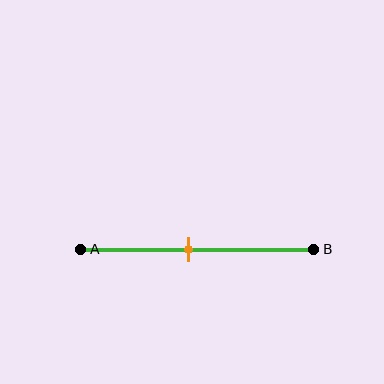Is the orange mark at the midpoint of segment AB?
No, the mark is at about 45% from A, not at the 50% midpoint.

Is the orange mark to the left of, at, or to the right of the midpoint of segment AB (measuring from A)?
The orange mark is to the left of the midpoint of segment AB.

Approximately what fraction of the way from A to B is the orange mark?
The orange mark is approximately 45% of the way from A to B.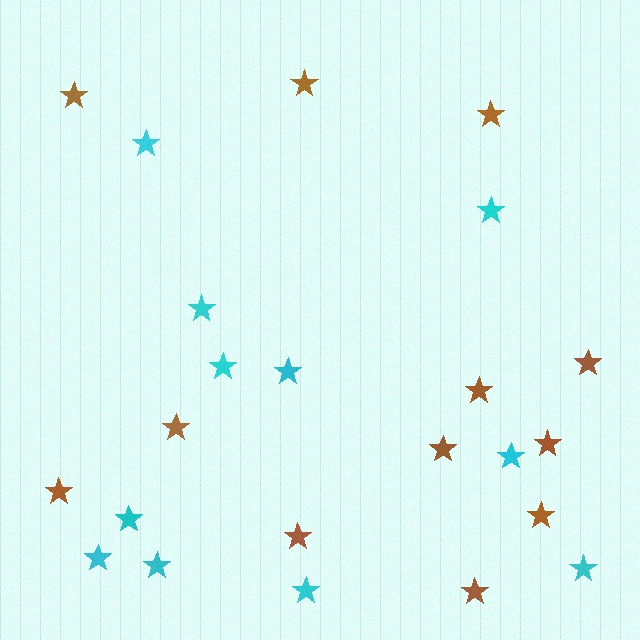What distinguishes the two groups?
There are 2 groups: one group of cyan stars (11) and one group of brown stars (12).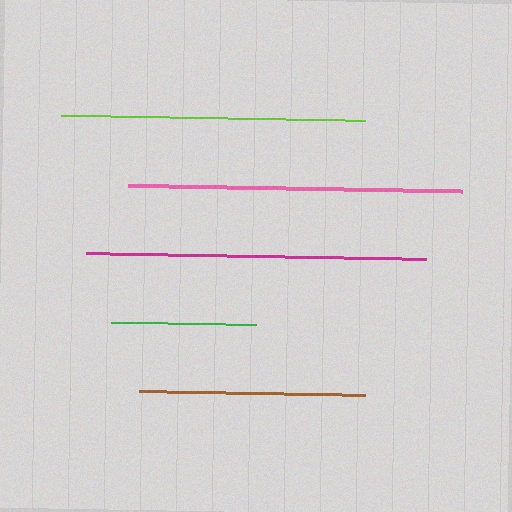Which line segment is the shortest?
The green line is the shortest at approximately 145 pixels.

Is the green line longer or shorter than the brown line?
The brown line is longer than the green line.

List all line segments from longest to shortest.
From longest to shortest: magenta, pink, lime, brown, green.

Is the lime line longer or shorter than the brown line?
The lime line is longer than the brown line.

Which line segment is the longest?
The magenta line is the longest at approximately 340 pixels.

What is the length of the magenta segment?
The magenta segment is approximately 340 pixels long.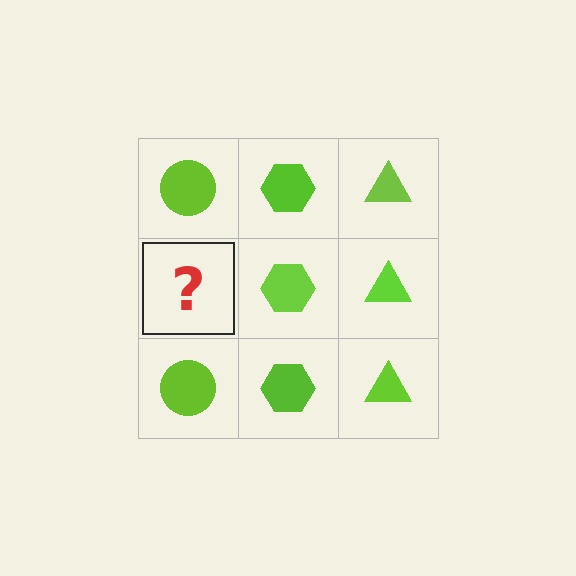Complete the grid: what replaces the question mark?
The question mark should be replaced with a lime circle.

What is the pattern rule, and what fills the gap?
The rule is that each column has a consistent shape. The gap should be filled with a lime circle.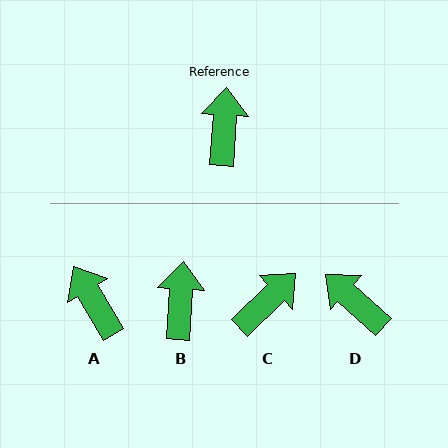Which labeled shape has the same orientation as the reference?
B.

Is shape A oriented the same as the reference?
No, it is off by about 34 degrees.